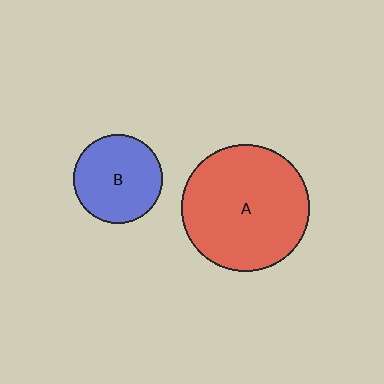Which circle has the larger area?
Circle A (red).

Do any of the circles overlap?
No, none of the circles overlap.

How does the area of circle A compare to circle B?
Approximately 2.1 times.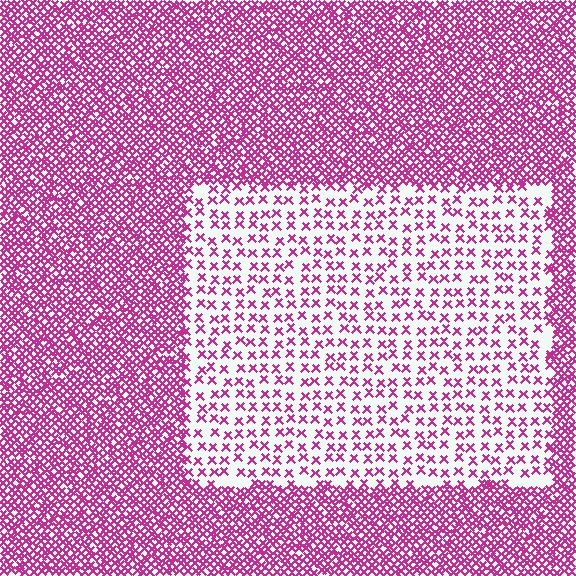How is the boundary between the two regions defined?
The boundary is defined by a change in element density (approximately 3.1x ratio). All elements are the same color, size, and shape.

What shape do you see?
I see a rectangle.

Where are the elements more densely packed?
The elements are more densely packed outside the rectangle boundary.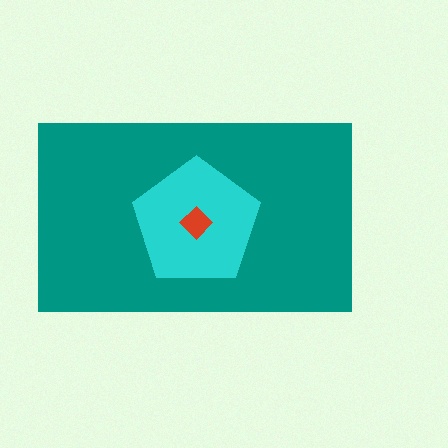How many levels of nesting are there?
3.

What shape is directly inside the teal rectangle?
The cyan pentagon.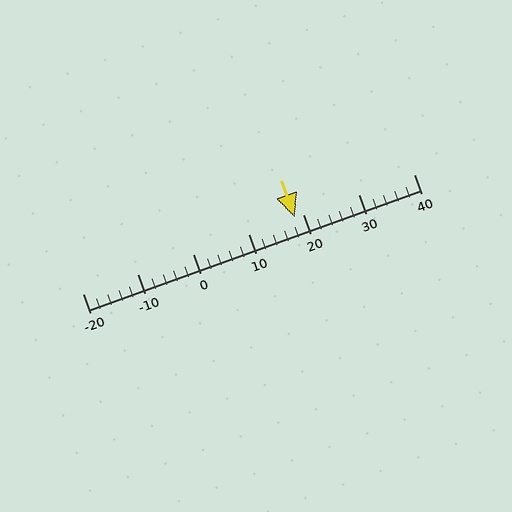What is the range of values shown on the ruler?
The ruler shows values from -20 to 40.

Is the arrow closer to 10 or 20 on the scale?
The arrow is closer to 20.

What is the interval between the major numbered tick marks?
The major tick marks are spaced 10 units apart.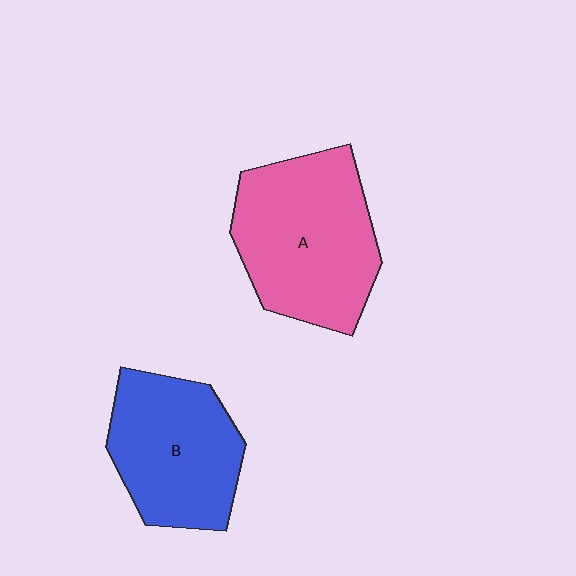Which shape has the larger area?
Shape A (pink).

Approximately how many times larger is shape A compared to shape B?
Approximately 1.2 times.